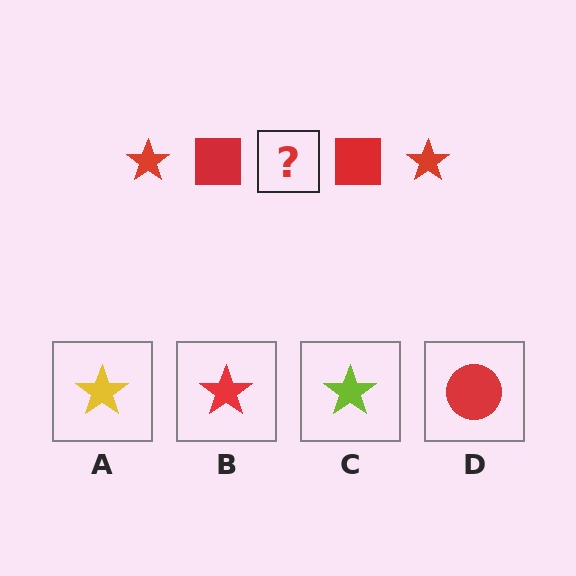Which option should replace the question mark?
Option B.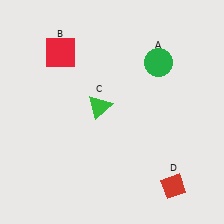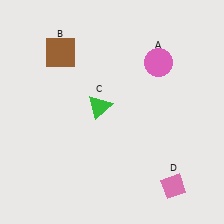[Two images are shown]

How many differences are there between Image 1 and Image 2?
There are 3 differences between the two images.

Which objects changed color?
A changed from green to pink. B changed from red to brown. D changed from red to pink.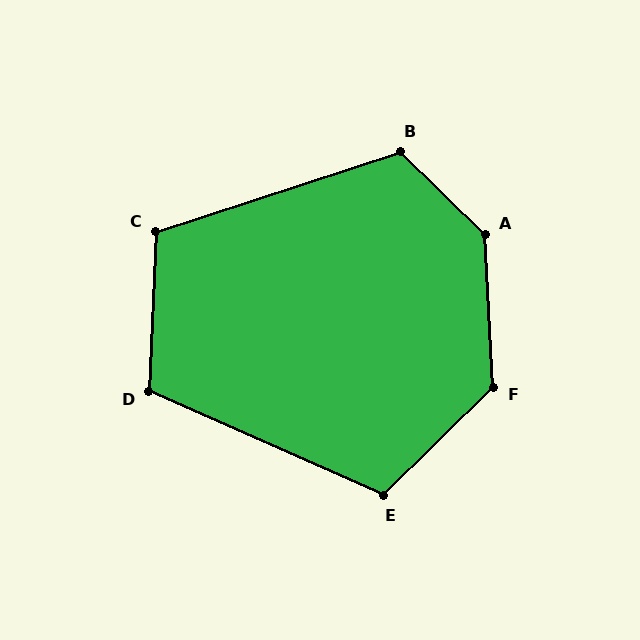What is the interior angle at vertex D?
Approximately 111 degrees (obtuse).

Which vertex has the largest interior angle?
A, at approximately 137 degrees.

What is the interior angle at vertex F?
Approximately 131 degrees (obtuse).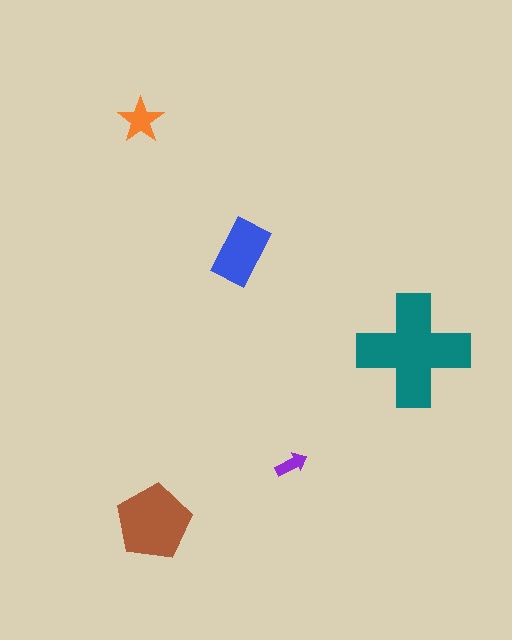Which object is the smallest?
The purple arrow.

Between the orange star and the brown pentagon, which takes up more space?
The brown pentagon.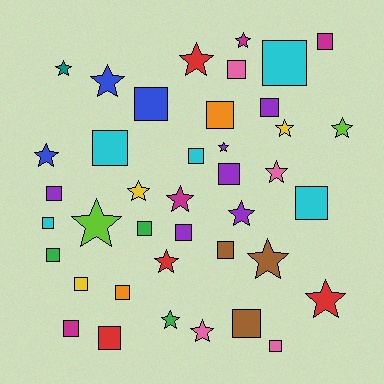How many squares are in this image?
There are 22 squares.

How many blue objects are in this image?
There are 3 blue objects.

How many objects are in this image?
There are 40 objects.